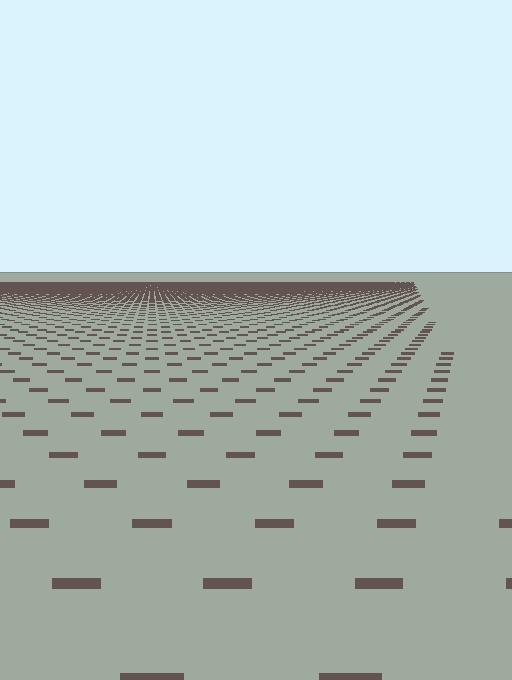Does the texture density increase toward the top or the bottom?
Density increases toward the top.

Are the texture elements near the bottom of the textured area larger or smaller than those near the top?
Larger. Near the bottom, elements are closer to the viewer and appear at a bigger on-screen size.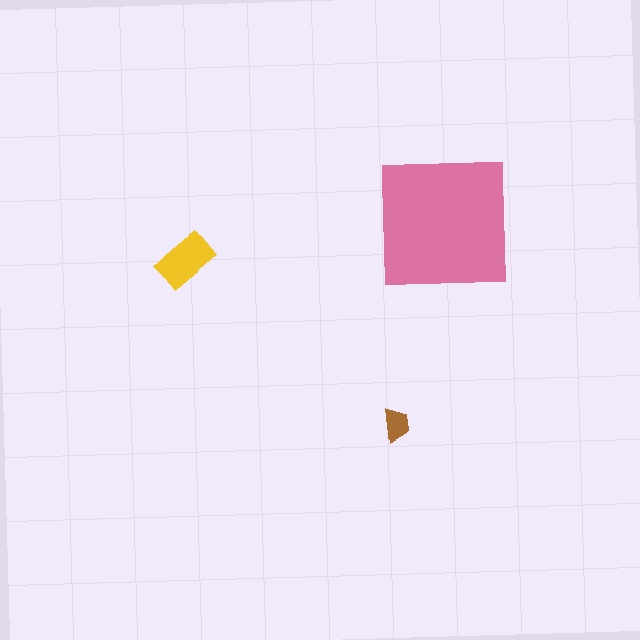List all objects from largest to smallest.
The pink square, the yellow rectangle, the brown trapezoid.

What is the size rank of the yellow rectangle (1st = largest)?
2nd.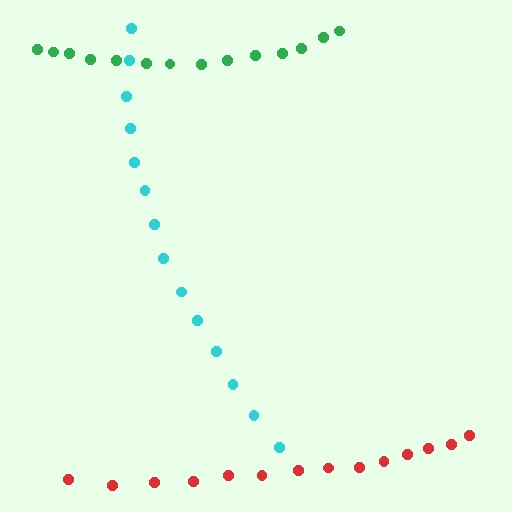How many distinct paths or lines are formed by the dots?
There are 3 distinct paths.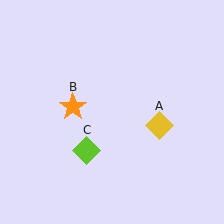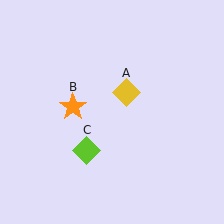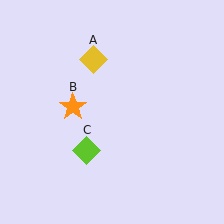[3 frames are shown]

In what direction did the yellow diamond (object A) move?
The yellow diamond (object A) moved up and to the left.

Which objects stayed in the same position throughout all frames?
Orange star (object B) and lime diamond (object C) remained stationary.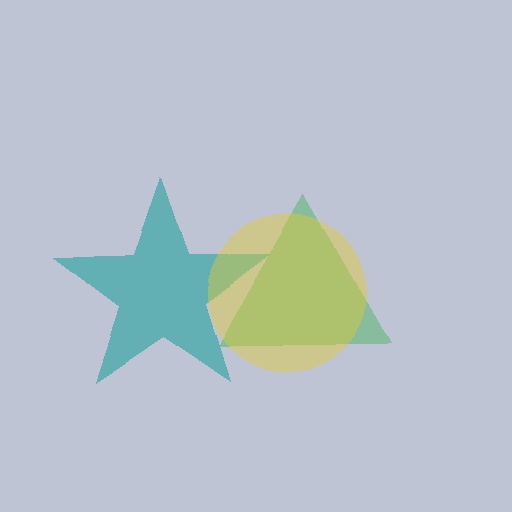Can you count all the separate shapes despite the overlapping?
Yes, there are 3 separate shapes.